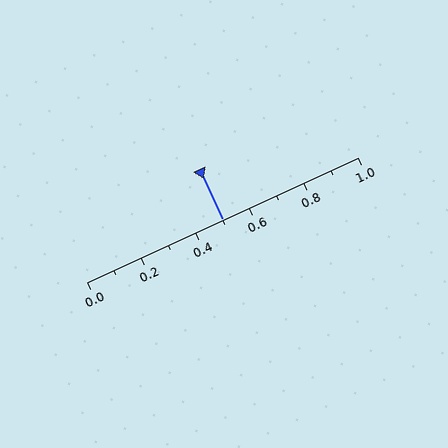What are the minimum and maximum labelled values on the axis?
The axis runs from 0.0 to 1.0.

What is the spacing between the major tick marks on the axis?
The major ticks are spaced 0.2 apart.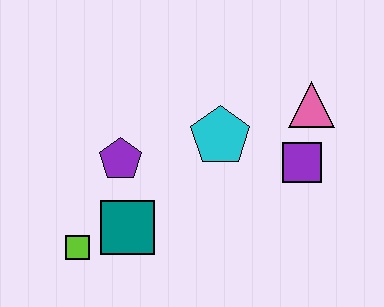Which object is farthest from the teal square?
The pink triangle is farthest from the teal square.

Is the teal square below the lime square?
No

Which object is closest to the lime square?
The teal square is closest to the lime square.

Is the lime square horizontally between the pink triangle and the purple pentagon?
No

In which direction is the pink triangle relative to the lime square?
The pink triangle is to the right of the lime square.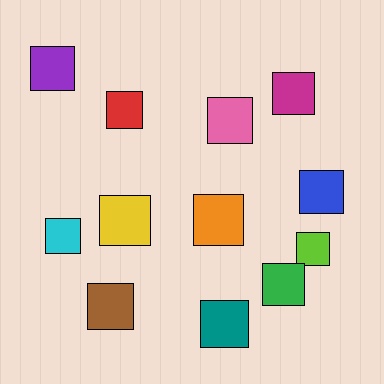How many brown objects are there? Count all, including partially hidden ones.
There is 1 brown object.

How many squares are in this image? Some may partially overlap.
There are 12 squares.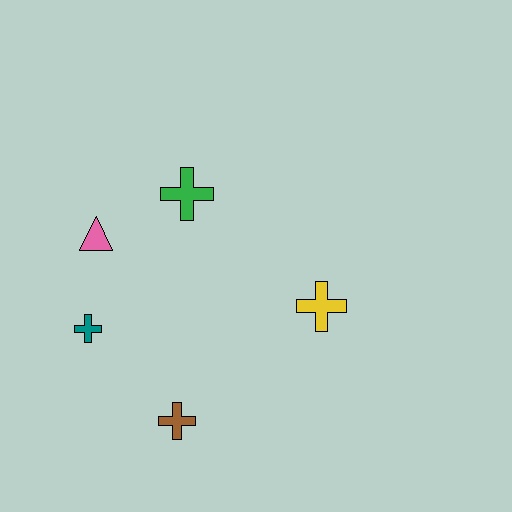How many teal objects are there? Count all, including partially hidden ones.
There is 1 teal object.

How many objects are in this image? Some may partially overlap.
There are 5 objects.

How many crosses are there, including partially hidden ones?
There are 4 crosses.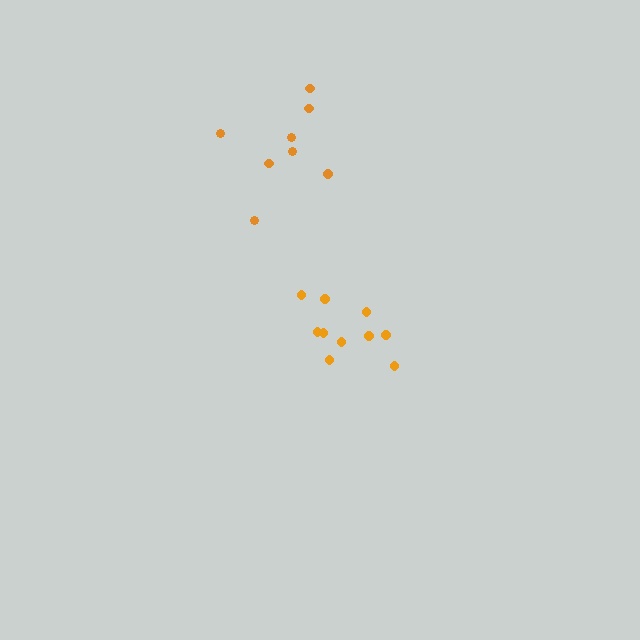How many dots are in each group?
Group 1: 8 dots, Group 2: 10 dots (18 total).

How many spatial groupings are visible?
There are 2 spatial groupings.